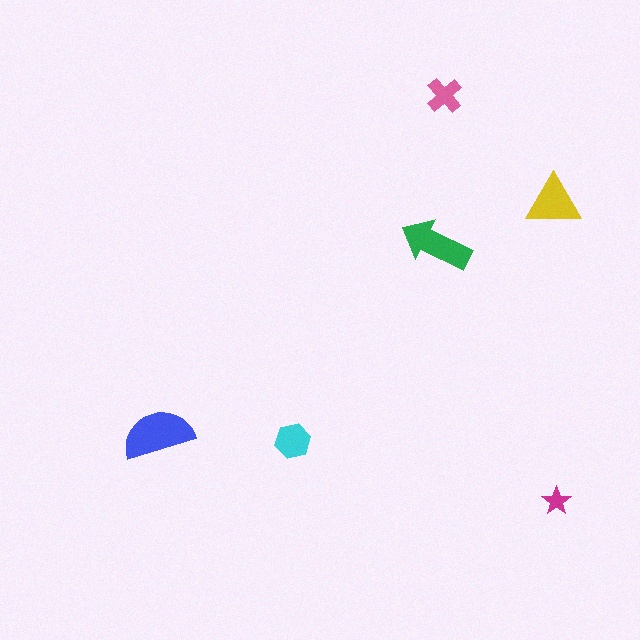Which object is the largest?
The blue semicircle.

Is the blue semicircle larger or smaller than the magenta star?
Larger.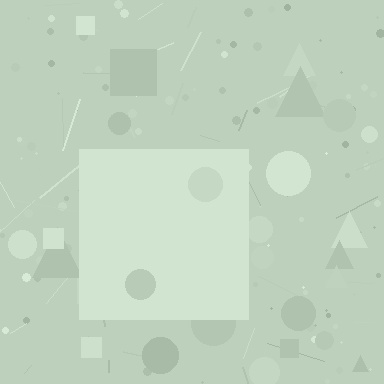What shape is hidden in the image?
A square is hidden in the image.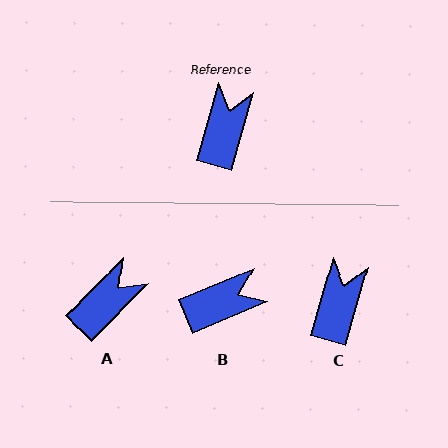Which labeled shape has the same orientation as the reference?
C.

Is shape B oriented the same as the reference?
No, it is off by about 52 degrees.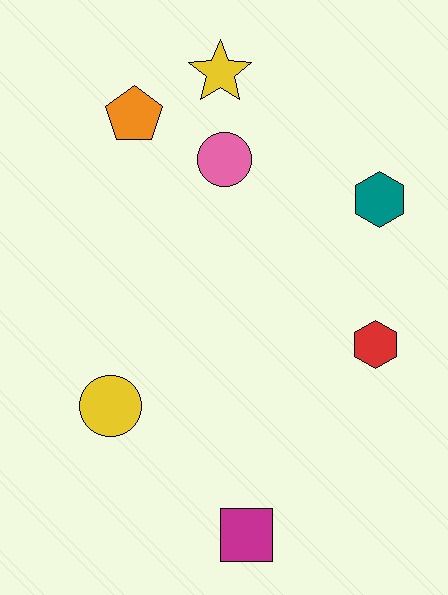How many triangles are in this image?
There are no triangles.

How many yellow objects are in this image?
There are 2 yellow objects.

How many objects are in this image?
There are 7 objects.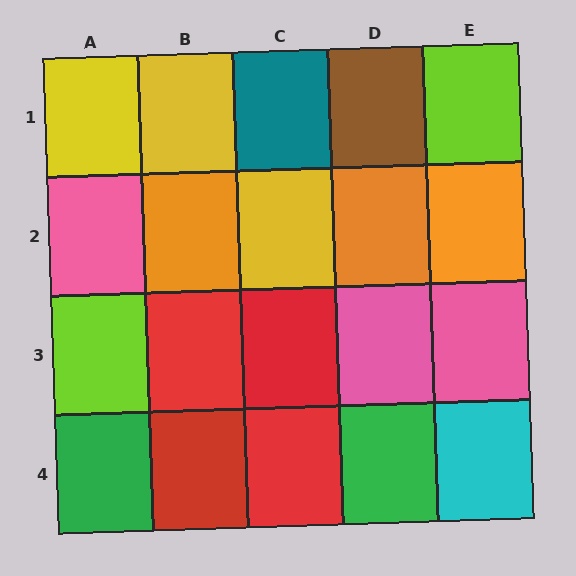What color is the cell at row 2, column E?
Orange.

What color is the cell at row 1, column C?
Teal.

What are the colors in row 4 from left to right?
Green, red, red, green, cyan.